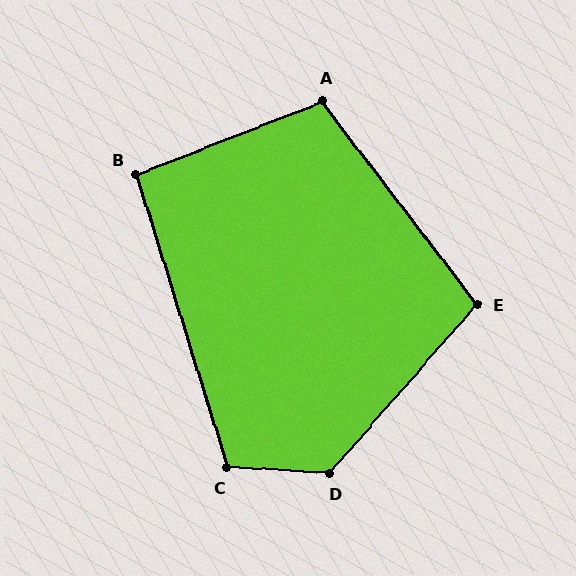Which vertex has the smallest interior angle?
B, at approximately 94 degrees.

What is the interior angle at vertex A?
Approximately 106 degrees (obtuse).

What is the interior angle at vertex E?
Approximately 101 degrees (obtuse).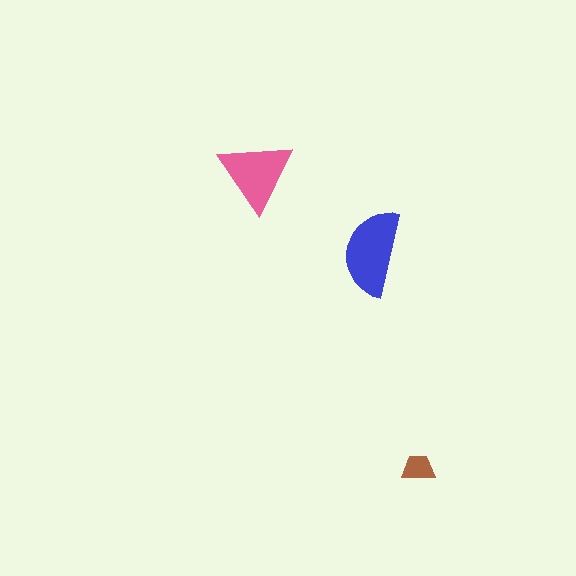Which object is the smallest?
The brown trapezoid.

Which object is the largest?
The blue semicircle.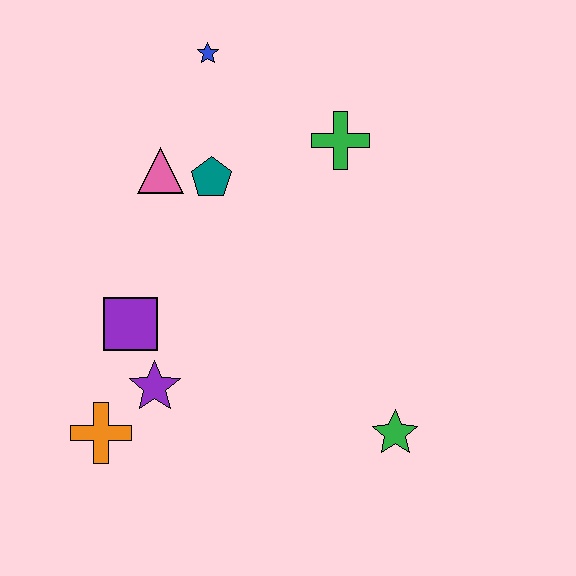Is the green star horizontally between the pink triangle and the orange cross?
No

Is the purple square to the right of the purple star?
No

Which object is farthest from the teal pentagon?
The green star is farthest from the teal pentagon.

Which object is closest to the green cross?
The teal pentagon is closest to the green cross.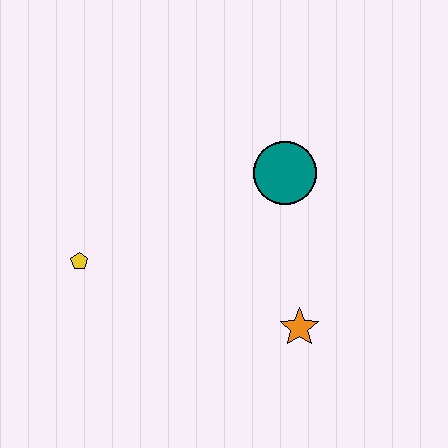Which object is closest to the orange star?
The teal circle is closest to the orange star.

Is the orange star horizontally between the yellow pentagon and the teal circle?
No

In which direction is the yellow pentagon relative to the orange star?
The yellow pentagon is to the left of the orange star.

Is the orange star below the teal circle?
Yes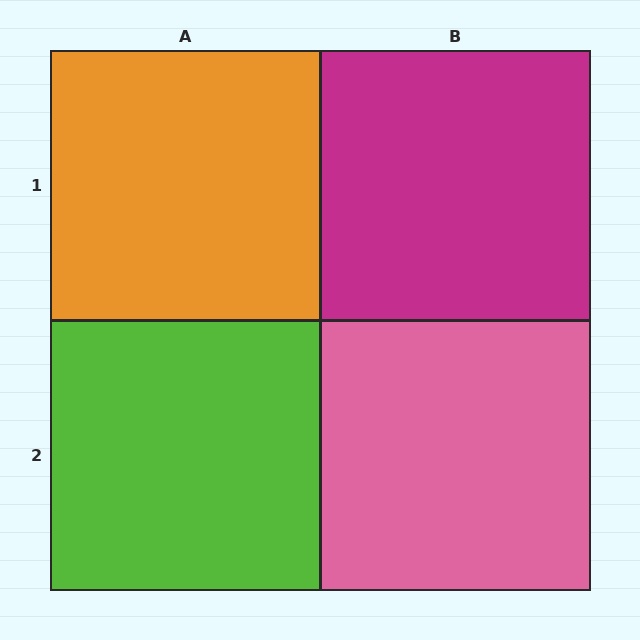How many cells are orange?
1 cell is orange.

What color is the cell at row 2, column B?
Pink.